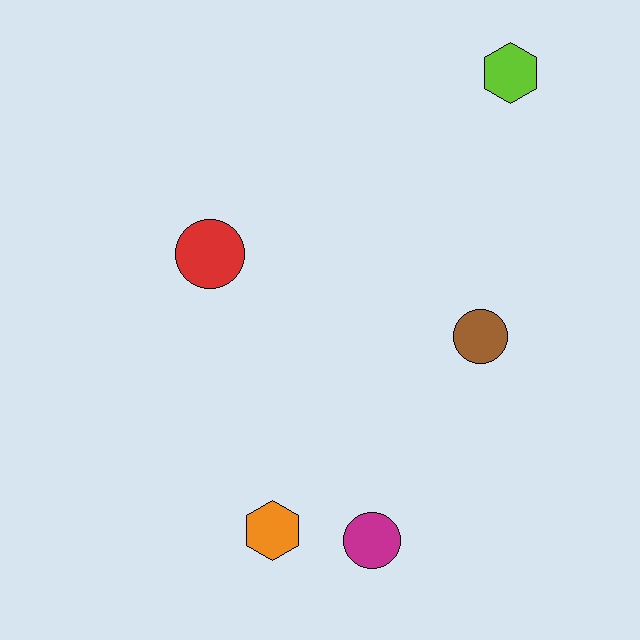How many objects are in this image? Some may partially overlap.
There are 5 objects.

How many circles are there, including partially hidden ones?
There are 3 circles.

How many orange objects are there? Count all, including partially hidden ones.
There is 1 orange object.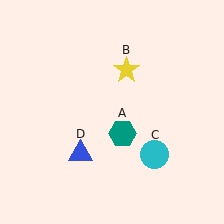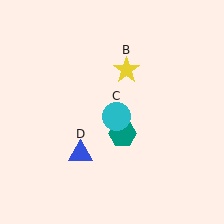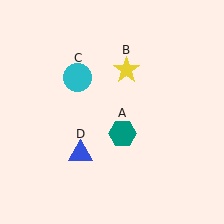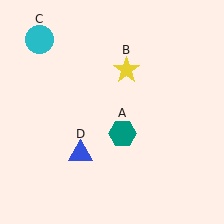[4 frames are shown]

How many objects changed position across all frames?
1 object changed position: cyan circle (object C).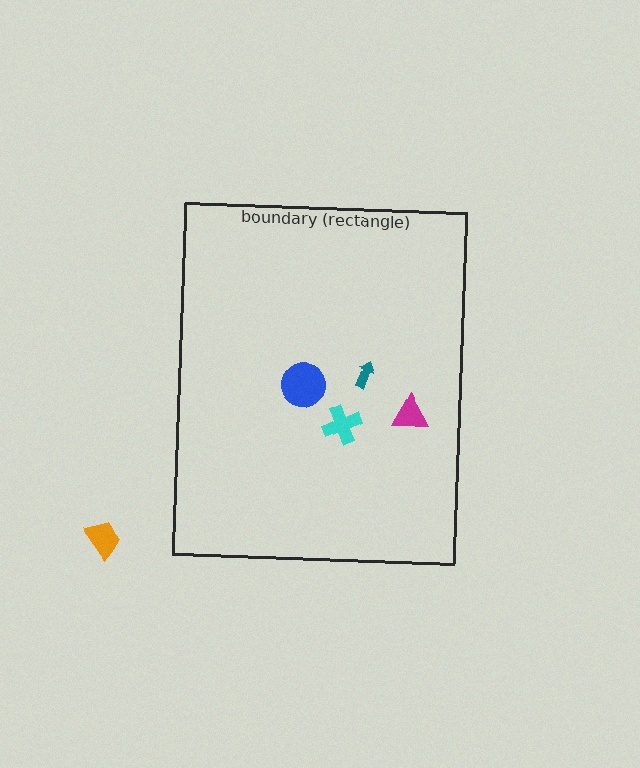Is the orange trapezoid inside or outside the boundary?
Outside.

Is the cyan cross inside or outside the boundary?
Inside.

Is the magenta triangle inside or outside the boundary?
Inside.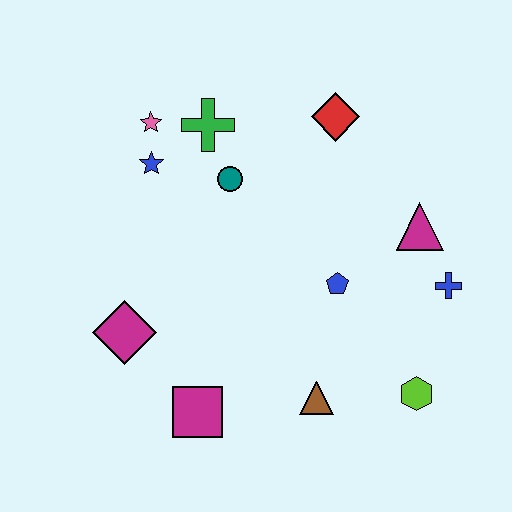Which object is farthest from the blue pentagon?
The pink star is farthest from the blue pentagon.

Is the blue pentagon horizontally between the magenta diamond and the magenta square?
No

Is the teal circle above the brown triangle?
Yes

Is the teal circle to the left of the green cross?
No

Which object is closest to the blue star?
The pink star is closest to the blue star.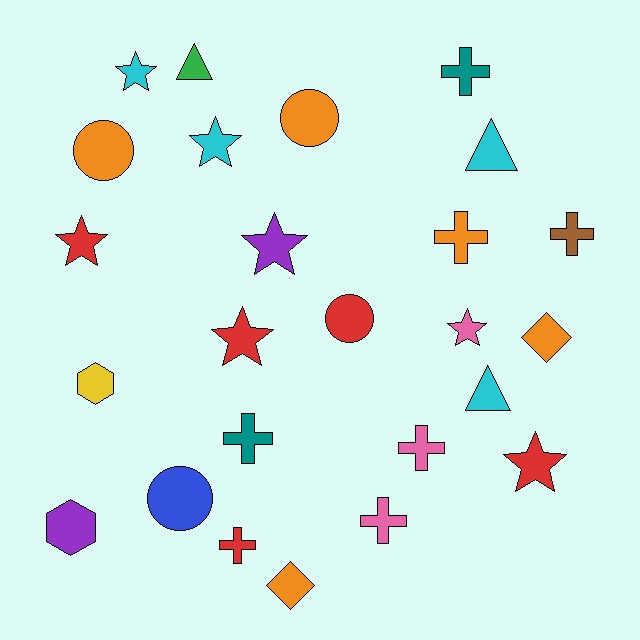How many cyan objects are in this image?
There are 4 cyan objects.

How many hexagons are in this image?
There are 2 hexagons.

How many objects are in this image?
There are 25 objects.